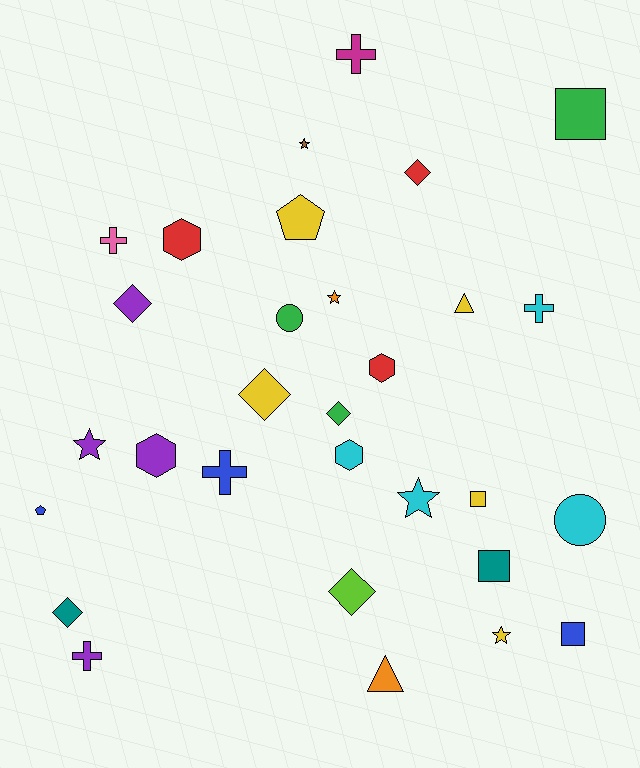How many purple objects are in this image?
There are 4 purple objects.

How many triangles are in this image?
There are 2 triangles.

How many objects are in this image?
There are 30 objects.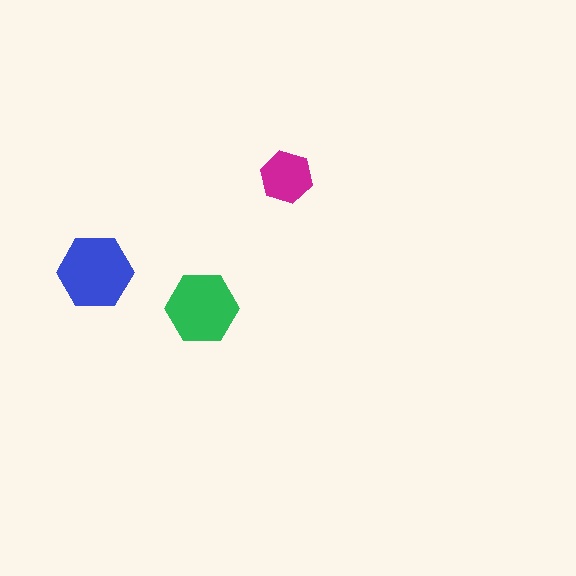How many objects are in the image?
There are 3 objects in the image.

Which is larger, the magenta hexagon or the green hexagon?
The green one.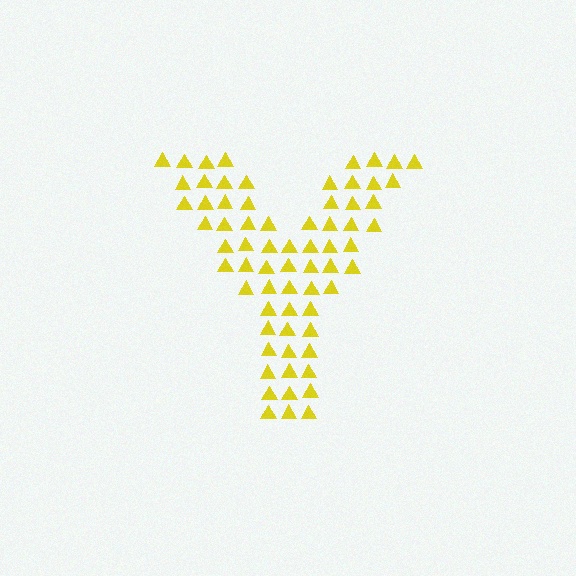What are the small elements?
The small elements are triangles.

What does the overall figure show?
The overall figure shows the letter Y.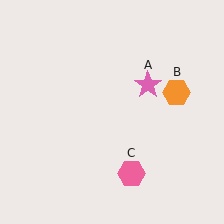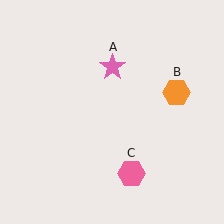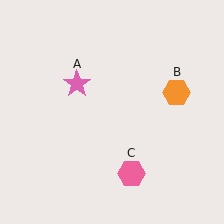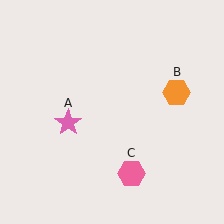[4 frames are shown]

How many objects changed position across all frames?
1 object changed position: pink star (object A).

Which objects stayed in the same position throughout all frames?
Orange hexagon (object B) and pink hexagon (object C) remained stationary.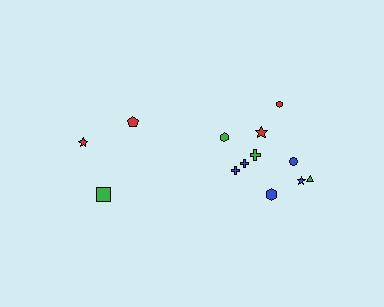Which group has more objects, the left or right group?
The right group.